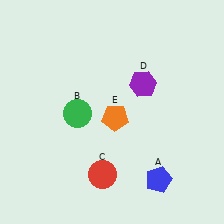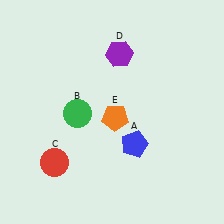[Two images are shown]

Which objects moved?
The objects that moved are: the blue pentagon (A), the red circle (C), the purple hexagon (D).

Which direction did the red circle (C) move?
The red circle (C) moved left.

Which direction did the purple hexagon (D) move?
The purple hexagon (D) moved up.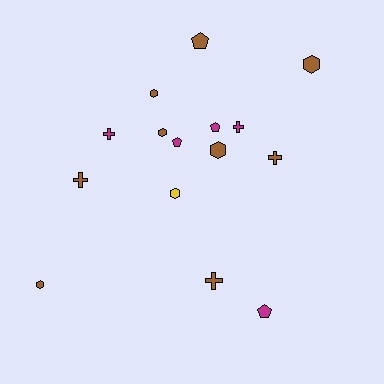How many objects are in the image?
There are 15 objects.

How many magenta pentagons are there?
There are 3 magenta pentagons.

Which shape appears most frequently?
Hexagon, with 6 objects.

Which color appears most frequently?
Brown, with 9 objects.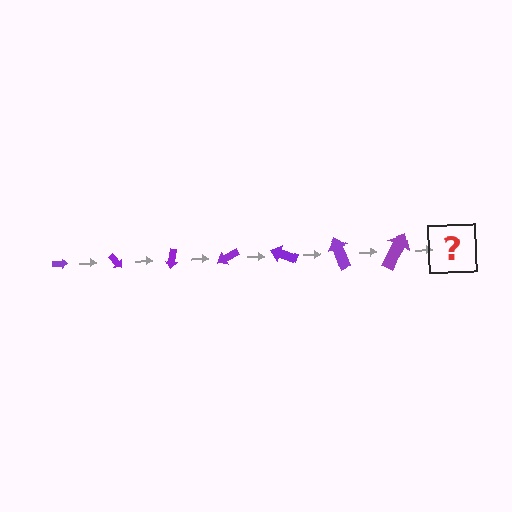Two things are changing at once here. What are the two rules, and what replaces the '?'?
The two rules are that the arrow grows larger each step and it rotates 50 degrees each step. The '?' should be an arrow, larger than the previous one and rotated 350 degrees from the start.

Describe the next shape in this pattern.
It should be an arrow, larger than the previous one and rotated 350 degrees from the start.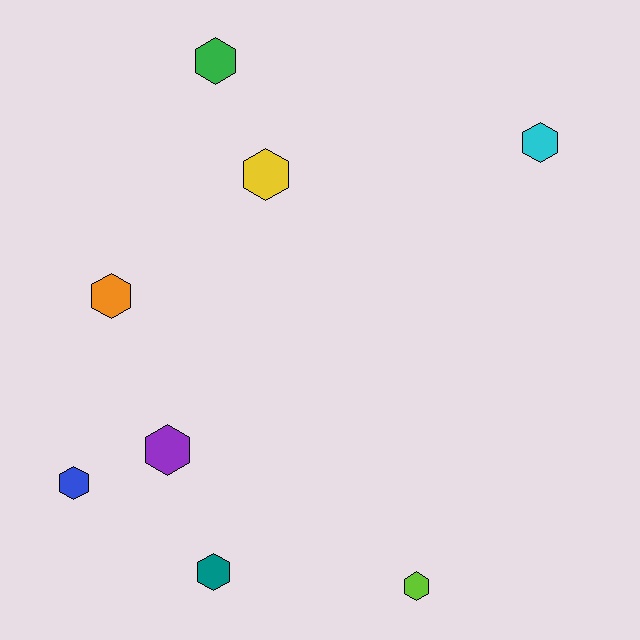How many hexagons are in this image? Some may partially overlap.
There are 8 hexagons.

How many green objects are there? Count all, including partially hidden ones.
There is 1 green object.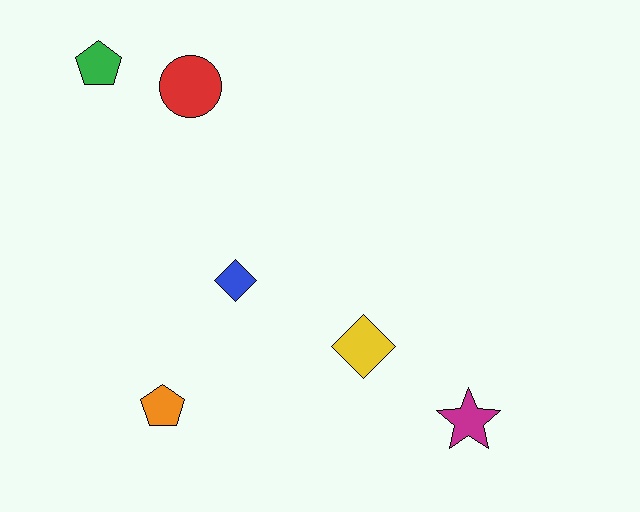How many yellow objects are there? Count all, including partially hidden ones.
There is 1 yellow object.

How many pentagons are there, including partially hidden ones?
There are 2 pentagons.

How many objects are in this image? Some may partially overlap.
There are 6 objects.